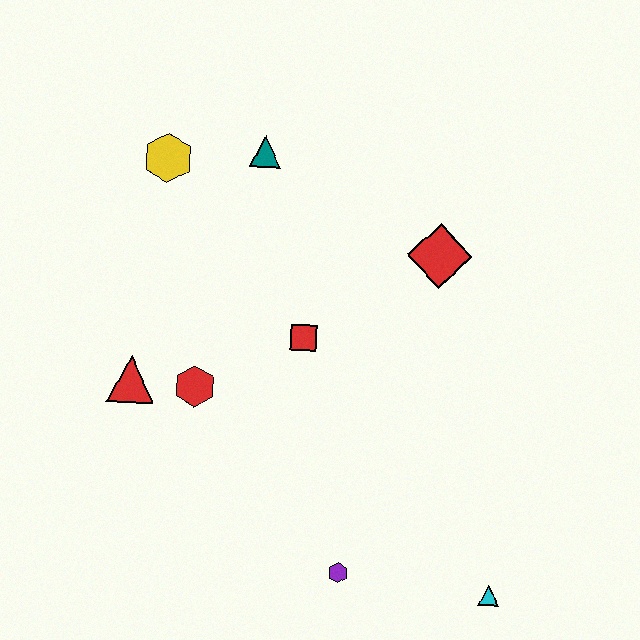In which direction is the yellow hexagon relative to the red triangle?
The yellow hexagon is above the red triangle.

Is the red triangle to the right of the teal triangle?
No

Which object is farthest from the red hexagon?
The cyan triangle is farthest from the red hexagon.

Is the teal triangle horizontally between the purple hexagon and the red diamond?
No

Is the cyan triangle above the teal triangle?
No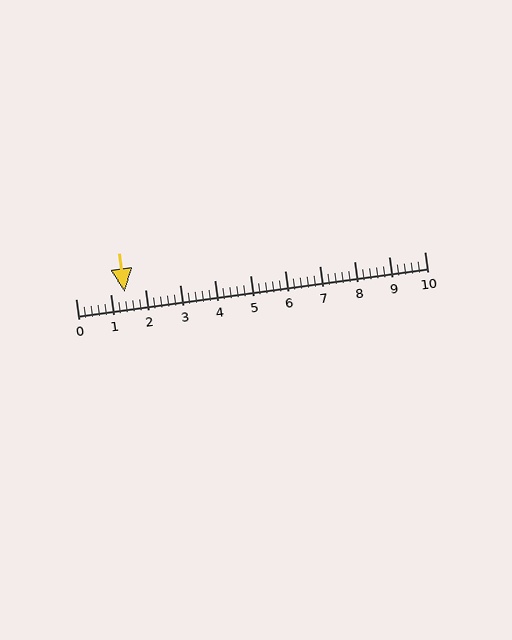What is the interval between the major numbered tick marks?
The major tick marks are spaced 1 units apart.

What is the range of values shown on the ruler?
The ruler shows values from 0 to 10.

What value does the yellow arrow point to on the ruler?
The yellow arrow points to approximately 1.4.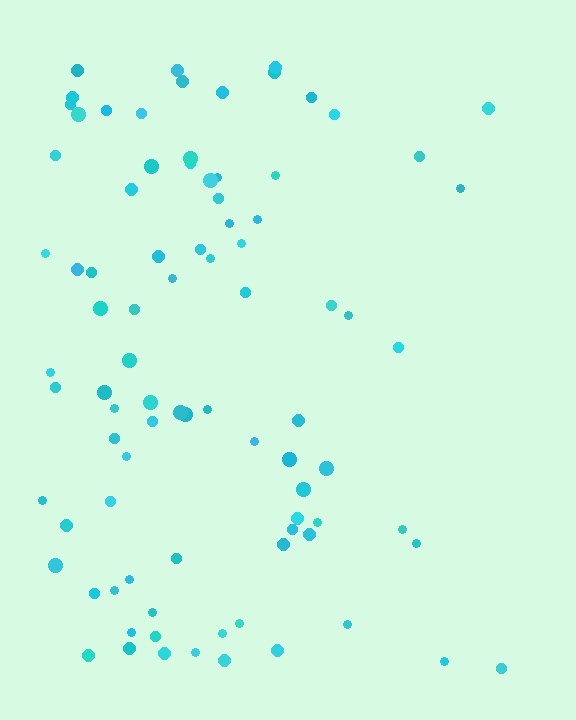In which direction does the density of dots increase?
From right to left, with the left side densest.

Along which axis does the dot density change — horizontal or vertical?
Horizontal.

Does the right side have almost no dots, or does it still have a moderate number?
Still a moderate number, just noticeably fewer than the left.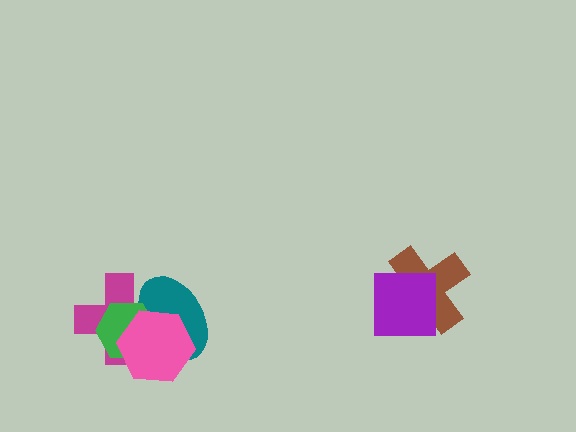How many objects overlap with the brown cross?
1 object overlaps with the brown cross.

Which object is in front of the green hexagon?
The pink hexagon is in front of the green hexagon.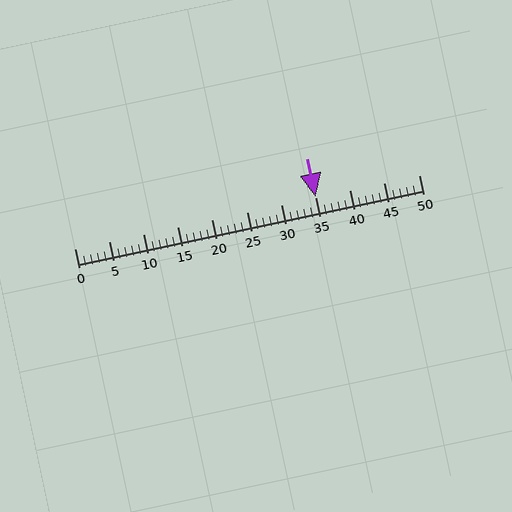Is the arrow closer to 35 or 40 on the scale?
The arrow is closer to 35.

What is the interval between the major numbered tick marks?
The major tick marks are spaced 5 units apart.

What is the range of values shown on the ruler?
The ruler shows values from 0 to 50.